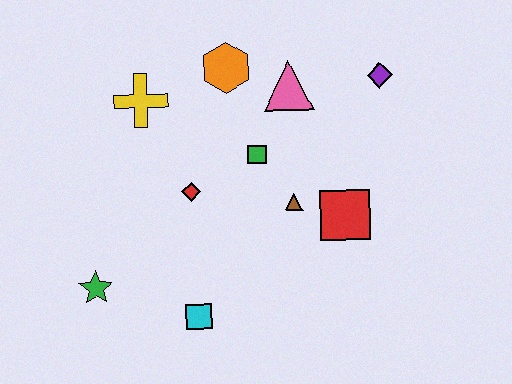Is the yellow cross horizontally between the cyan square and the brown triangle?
No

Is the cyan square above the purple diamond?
No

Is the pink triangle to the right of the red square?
No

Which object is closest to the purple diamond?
The pink triangle is closest to the purple diamond.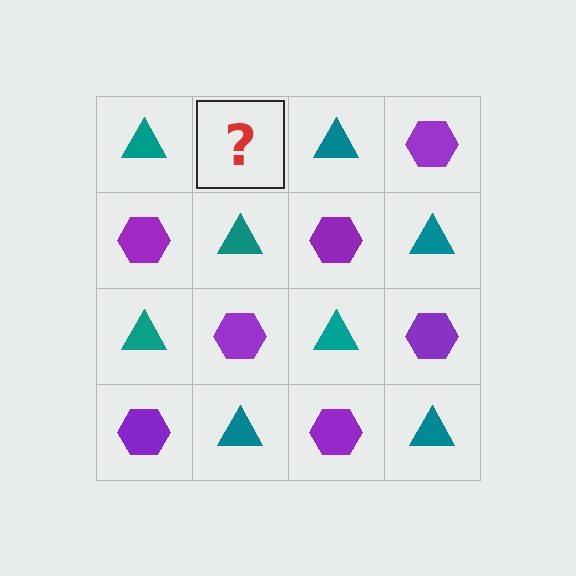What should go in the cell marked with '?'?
The missing cell should contain a purple hexagon.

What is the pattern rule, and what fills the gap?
The rule is that it alternates teal triangle and purple hexagon in a checkerboard pattern. The gap should be filled with a purple hexagon.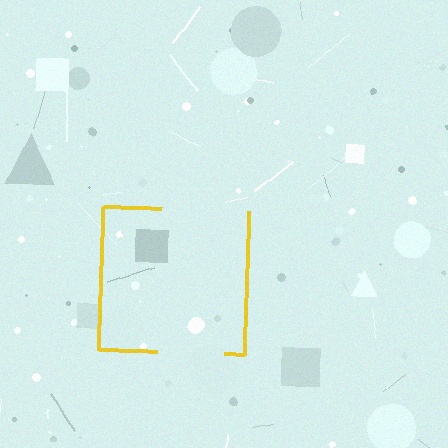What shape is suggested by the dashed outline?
The dashed outline suggests a square.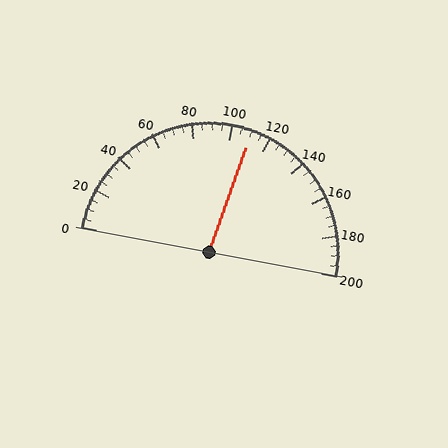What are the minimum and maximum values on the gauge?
The gauge ranges from 0 to 200.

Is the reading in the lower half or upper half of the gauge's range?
The reading is in the upper half of the range (0 to 200).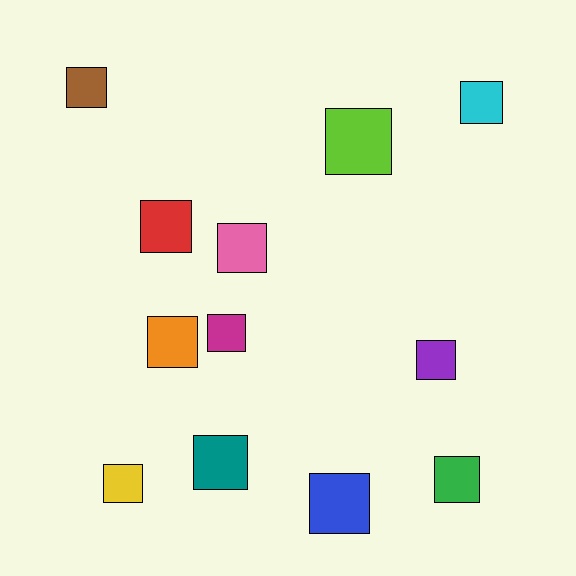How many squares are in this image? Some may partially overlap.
There are 12 squares.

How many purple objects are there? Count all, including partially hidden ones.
There is 1 purple object.